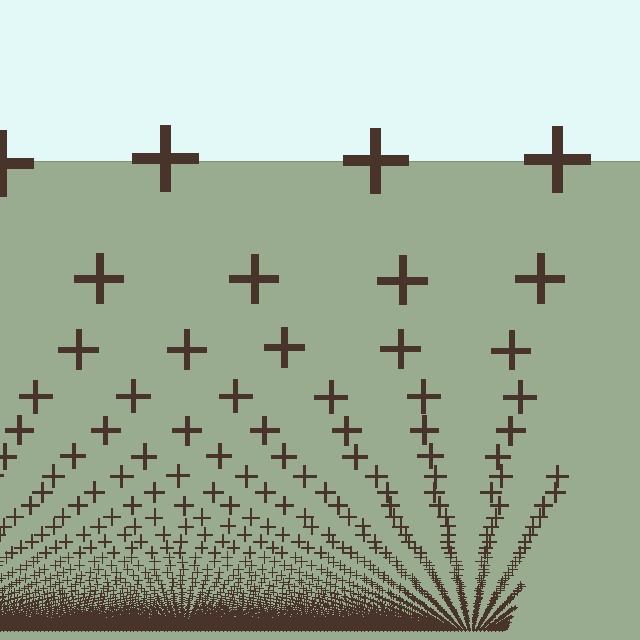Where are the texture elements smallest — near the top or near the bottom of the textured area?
Near the bottom.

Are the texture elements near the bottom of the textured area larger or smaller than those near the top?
Smaller. The gradient is inverted — elements near the bottom are smaller and denser.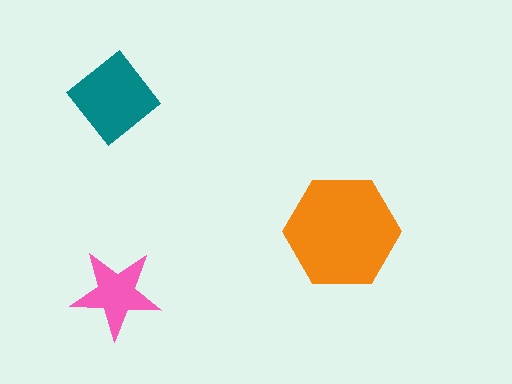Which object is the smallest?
The pink star.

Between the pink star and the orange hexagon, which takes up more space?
The orange hexagon.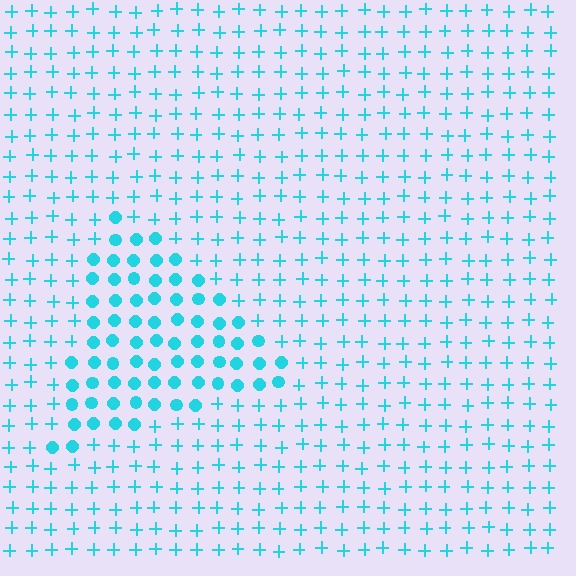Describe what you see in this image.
The image is filled with small cyan elements arranged in a uniform grid. A triangle-shaped region contains circles, while the surrounding area contains plus signs. The boundary is defined purely by the change in element shape.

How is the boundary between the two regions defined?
The boundary is defined by a change in element shape: circles inside vs. plus signs outside. All elements share the same color and spacing.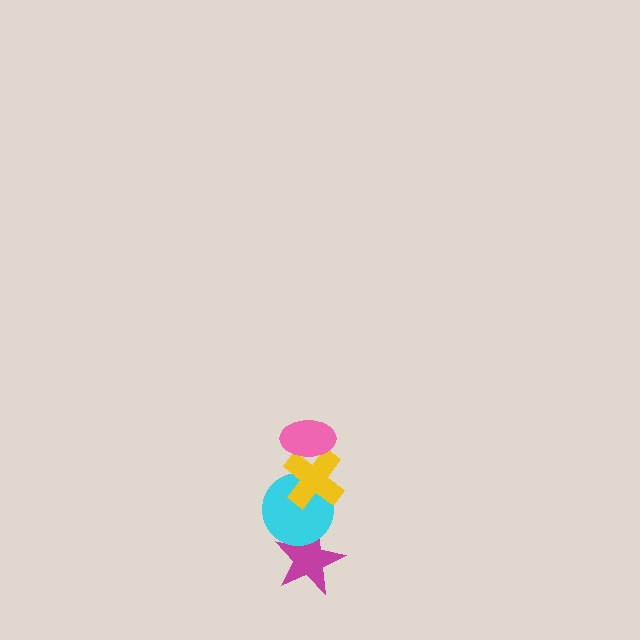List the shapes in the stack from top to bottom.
From top to bottom: the pink ellipse, the yellow cross, the cyan circle, the magenta star.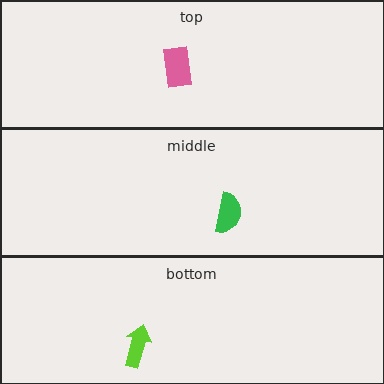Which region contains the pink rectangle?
The top region.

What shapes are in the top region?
The pink rectangle.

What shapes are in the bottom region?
The lime arrow.